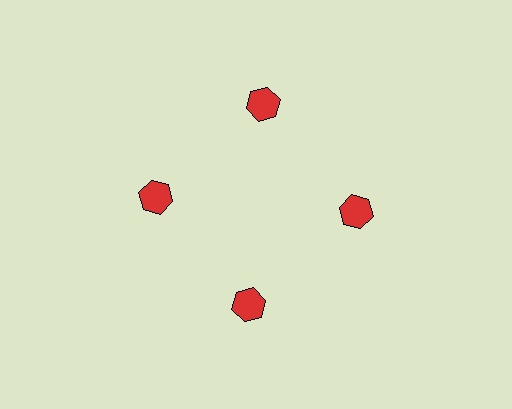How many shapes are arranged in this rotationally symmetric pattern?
There are 4 shapes, arranged in 4 groups of 1.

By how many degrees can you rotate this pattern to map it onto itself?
The pattern maps onto itself every 90 degrees of rotation.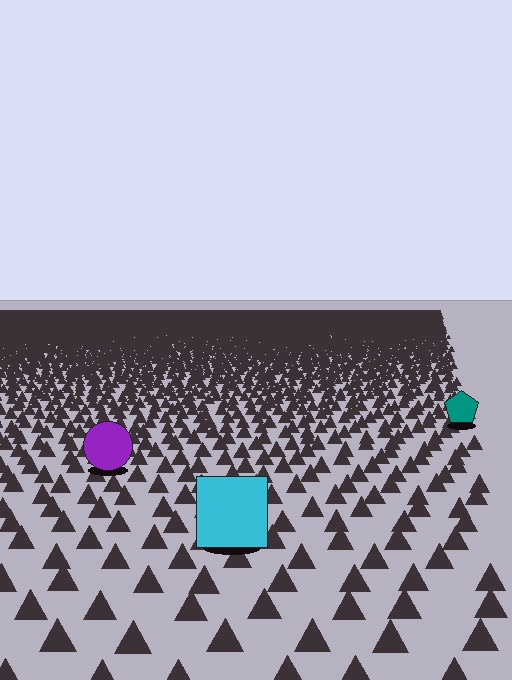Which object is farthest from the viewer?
The teal pentagon is farthest from the viewer. It appears smaller and the ground texture around it is denser.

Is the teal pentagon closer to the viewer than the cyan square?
No. The cyan square is closer — you can tell from the texture gradient: the ground texture is coarser near it.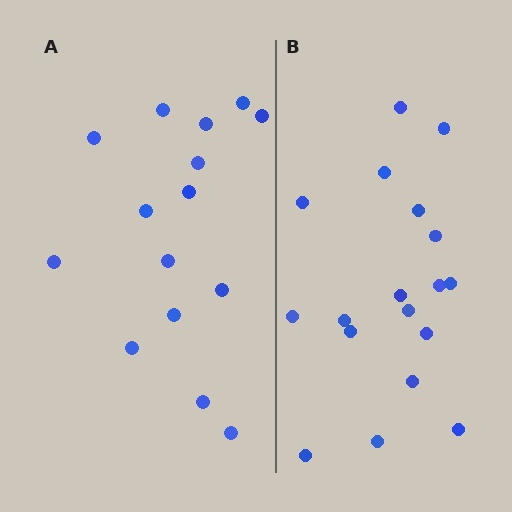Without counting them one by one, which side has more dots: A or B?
Region B (the right region) has more dots.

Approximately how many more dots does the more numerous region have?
Region B has just a few more — roughly 2 or 3 more dots than region A.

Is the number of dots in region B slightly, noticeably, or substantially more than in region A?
Region B has only slightly more — the two regions are fairly close. The ratio is roughly 1.2 to 1.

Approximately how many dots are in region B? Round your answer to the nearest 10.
About 20 dots. (The exact count is 18, which rounds to 20.)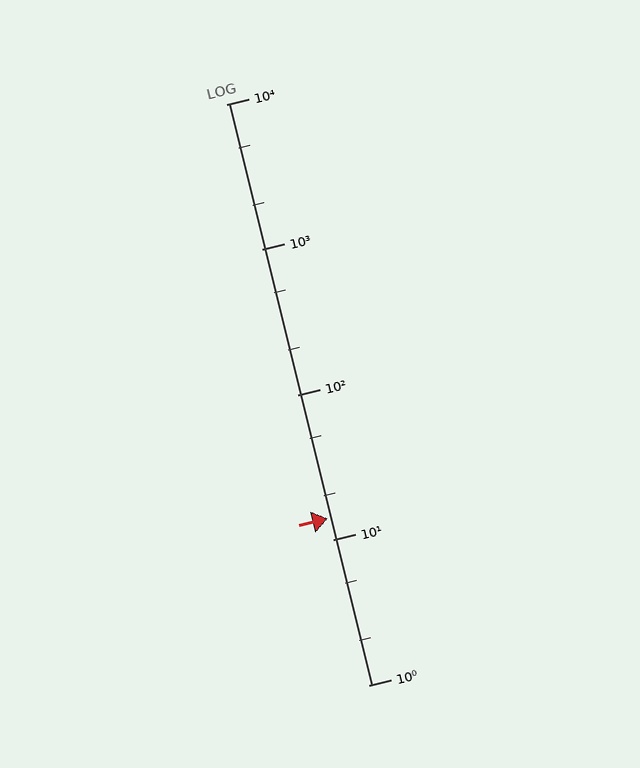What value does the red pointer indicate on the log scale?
The pointer indicates approximately 14.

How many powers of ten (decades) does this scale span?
The scale spans 4 decades, from 1 to 10000.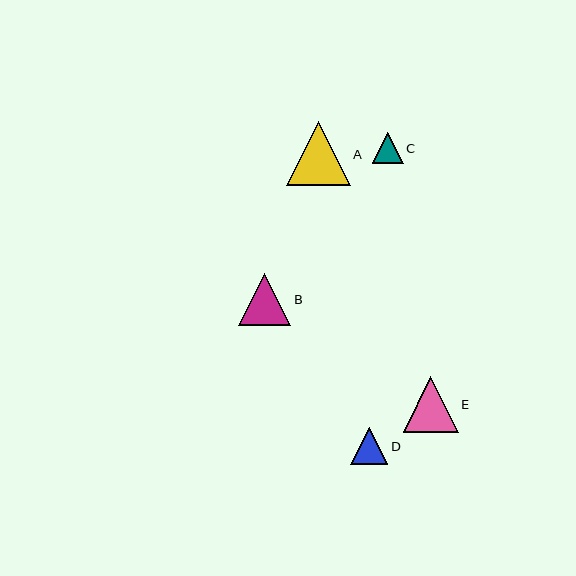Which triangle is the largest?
Triangle A is the largest with a size of approximately 63 pixels.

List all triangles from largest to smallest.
From largest to smallest: A, E, B, D, C.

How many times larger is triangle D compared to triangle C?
Triangle D is approximately 1.2 times the size of triangle C.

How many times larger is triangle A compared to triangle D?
Triangle A is approximately 1.7 times the size of triangle D.